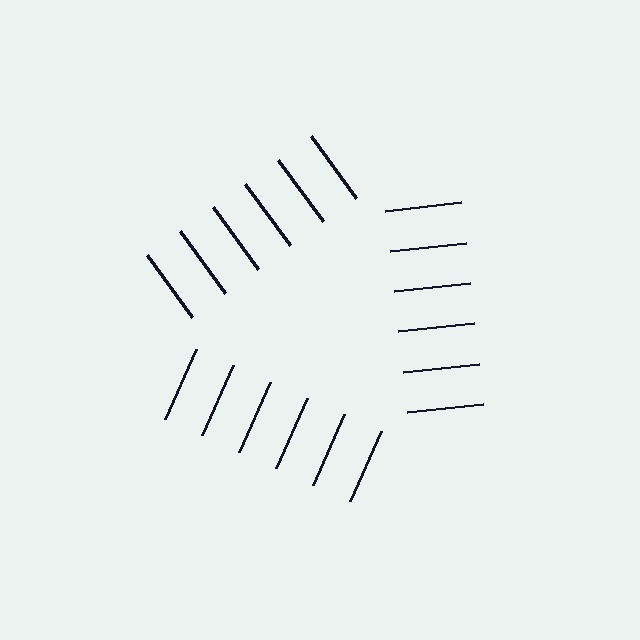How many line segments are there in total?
18 — 6 along each of the 3 edges.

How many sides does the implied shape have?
3 sides — the line-ends trace a triangle.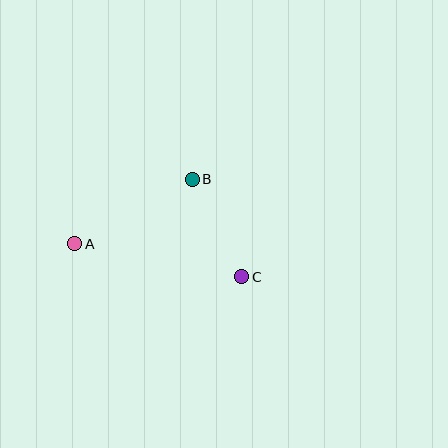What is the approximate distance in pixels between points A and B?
The distance between A and B is approximately 134 pixels.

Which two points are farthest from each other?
Points A and C are farthest from each other.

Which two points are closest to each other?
Points B and C are closest to each other.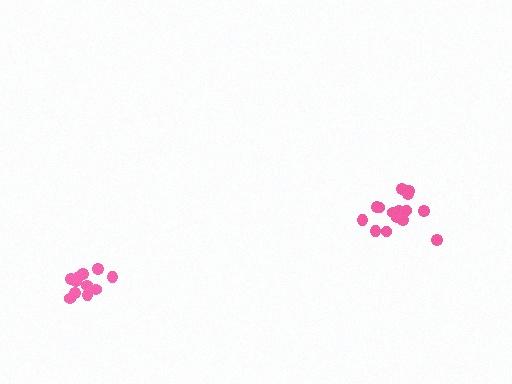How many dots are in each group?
Group 1: 15 dots, Group 2: 11 dots (26 total).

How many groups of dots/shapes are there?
There are 2 groups.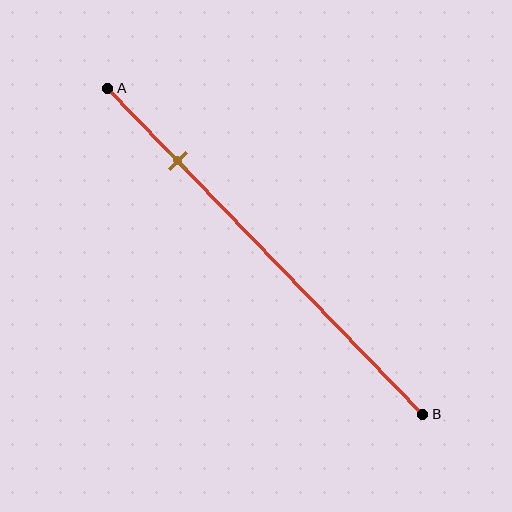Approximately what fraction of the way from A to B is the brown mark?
The brown mark is approximately 20% of the way from A to B.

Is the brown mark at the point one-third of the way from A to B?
No, the mark is at about 20% from A, not at the 33% one-third point.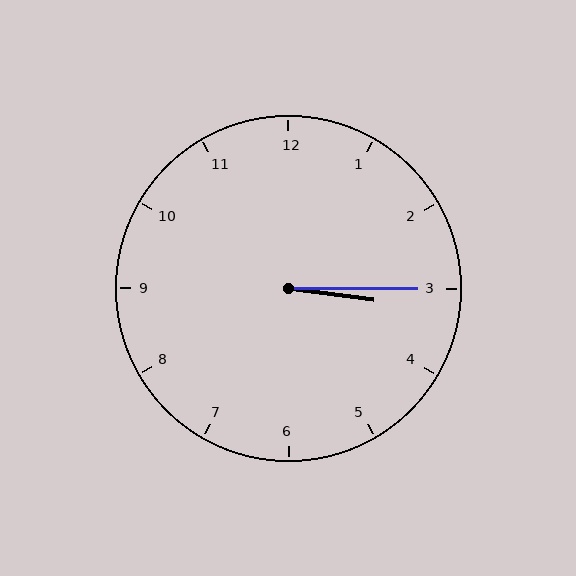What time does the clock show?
3:15.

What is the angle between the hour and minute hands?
Approximately 8 degrees.